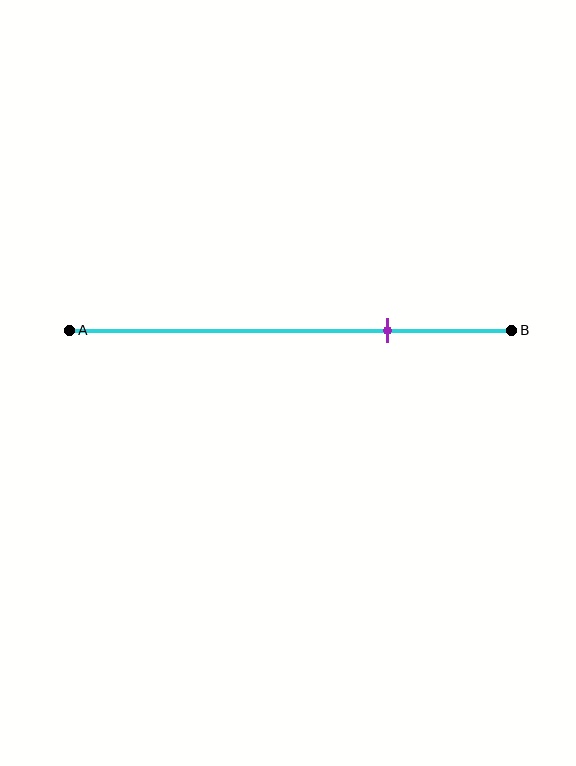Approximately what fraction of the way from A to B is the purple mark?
The purple mark is approximately 70% of the way from A to B.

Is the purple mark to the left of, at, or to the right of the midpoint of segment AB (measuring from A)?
The purple mark is to the right of the midpoint of segment AB.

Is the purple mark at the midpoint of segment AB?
No, the mark is at about 70% from A, not at the 50% midpoint.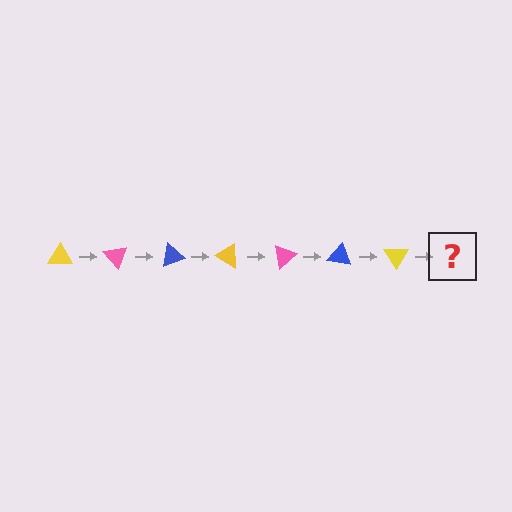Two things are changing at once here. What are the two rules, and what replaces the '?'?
The two rules are that it rotates 50 degrees each step and the color cycles through yellow, pink, and blue. The '?' should be a pink triangle, rotated 350 degrees from the start.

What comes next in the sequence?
The next element should be a pink triangle, rotated 350 degrees from the start.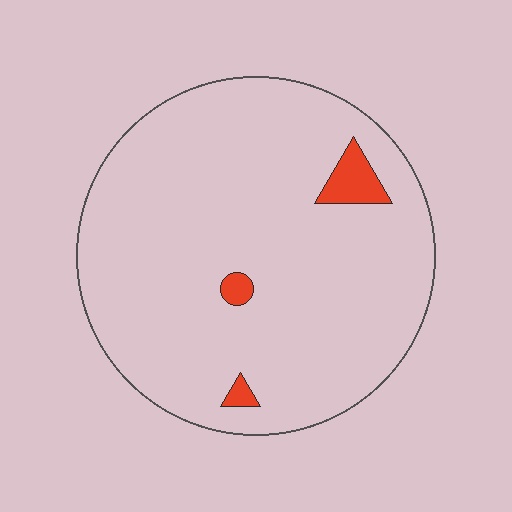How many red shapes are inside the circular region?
3.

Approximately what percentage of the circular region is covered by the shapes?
Approximately 5%.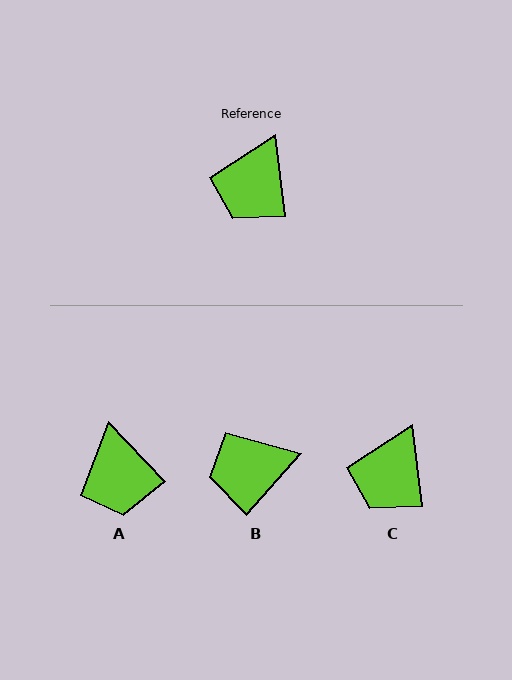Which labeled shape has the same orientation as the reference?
C.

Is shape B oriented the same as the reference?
No, it is off by about 48 degrees.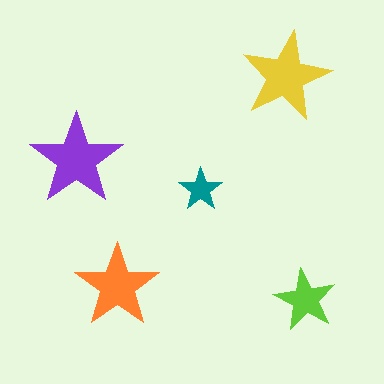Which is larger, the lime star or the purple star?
The purple one.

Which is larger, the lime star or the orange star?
The orange one.